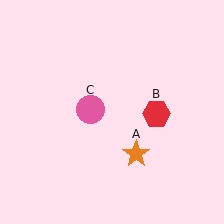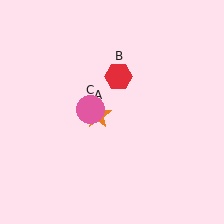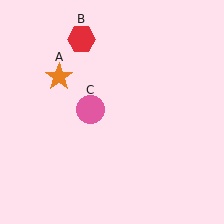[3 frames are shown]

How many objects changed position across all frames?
2 objects changed position: orange star (object A), red hexagon (object B).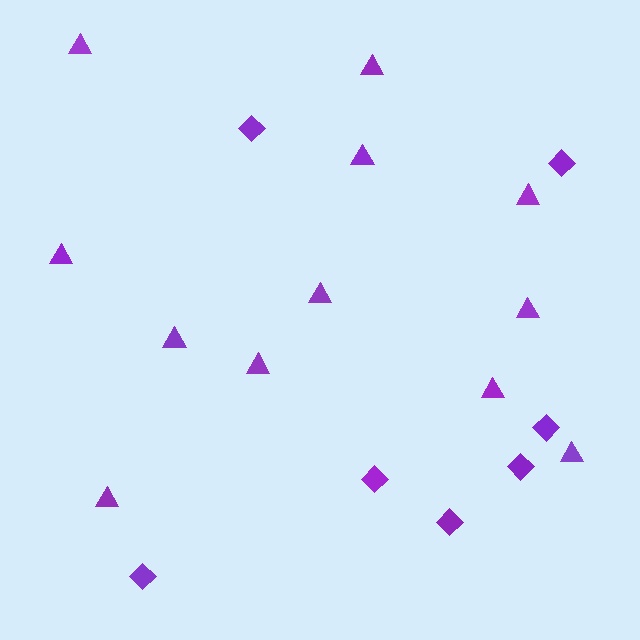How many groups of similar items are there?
There are 2 groups: one group of diamonds (7) and one group of triangles (12).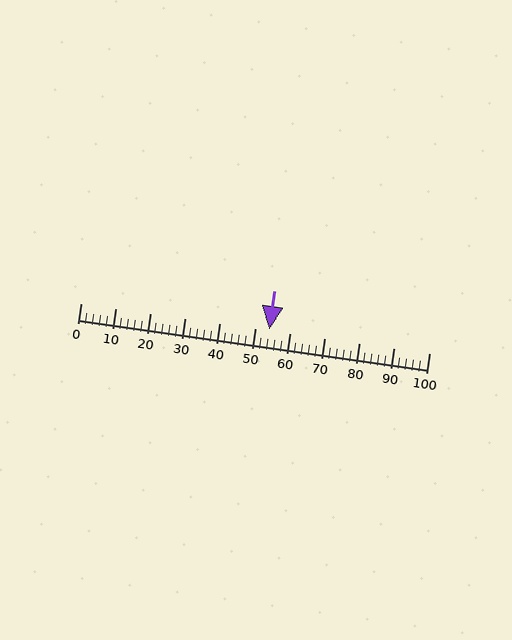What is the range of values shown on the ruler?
The ruler shows values from 0 to 100.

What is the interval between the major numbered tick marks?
The major tick marks are spaced 10 units apart.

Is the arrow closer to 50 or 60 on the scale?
The arrow is closer to 50.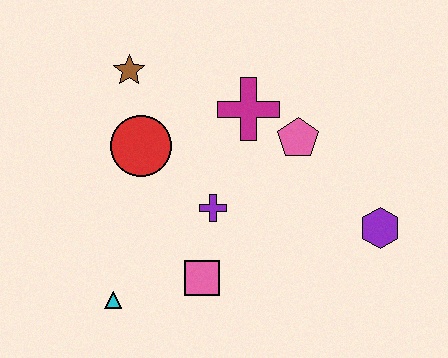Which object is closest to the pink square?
The purple cross is closest to the pink square.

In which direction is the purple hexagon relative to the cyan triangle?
The purple hexagon is to the right of the cyan triangle.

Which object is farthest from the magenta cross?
The cyan triangle is farthest from the magenta cross.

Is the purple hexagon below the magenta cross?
Yes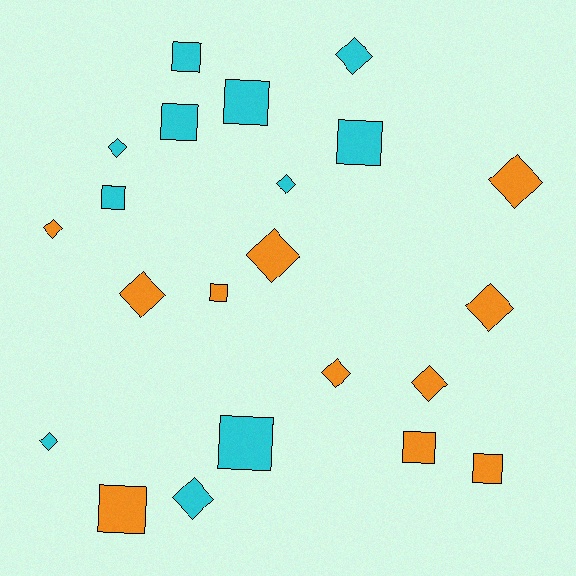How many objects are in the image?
There are 22 objects.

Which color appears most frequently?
Cyan, with 11 objects.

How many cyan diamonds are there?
There are 5 cyan diamonds.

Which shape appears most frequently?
Diamond, with 12 objects.